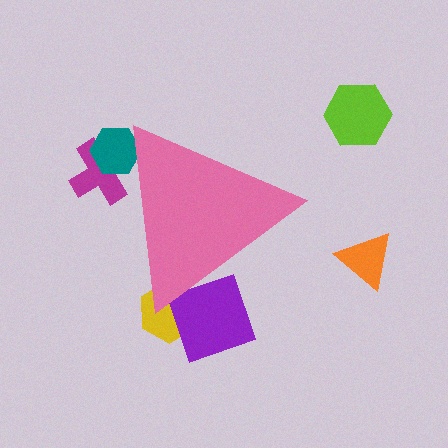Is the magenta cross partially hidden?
Yes, the magenta cross is partially hidden behind the pink triangle.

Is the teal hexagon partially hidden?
Yes, the teal hexagon is partially hidden behind the pink triangle.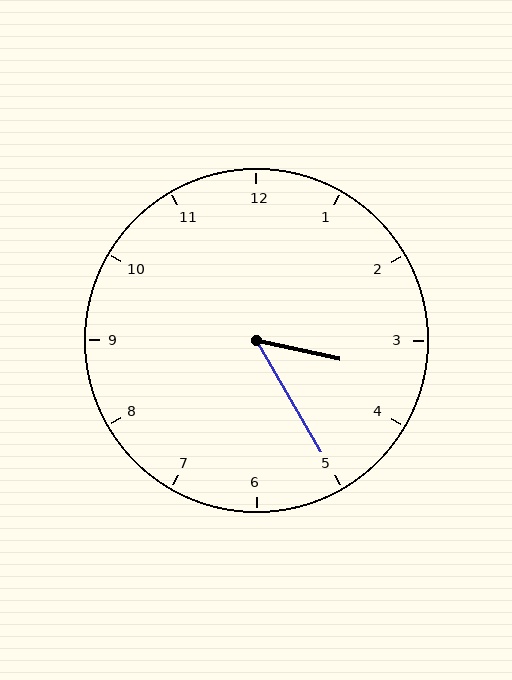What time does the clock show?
3:25.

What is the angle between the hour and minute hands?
Approximately 48 degrees.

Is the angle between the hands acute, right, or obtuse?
It is acute.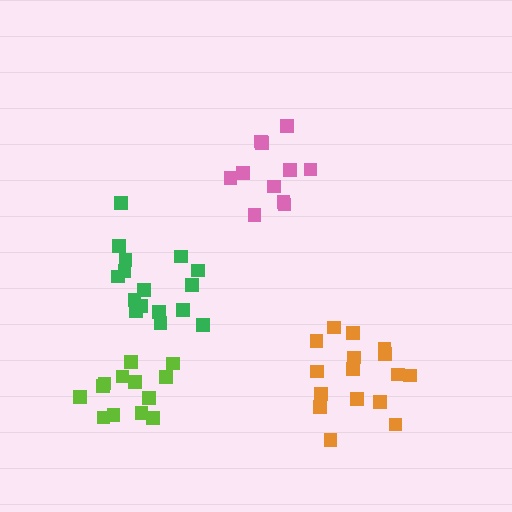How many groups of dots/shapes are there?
There are 4 groups.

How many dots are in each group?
Group 1: 11 dots, Group 2: 16 dots, Group 3: 13 dots, Group 4: 16 dots (56 total).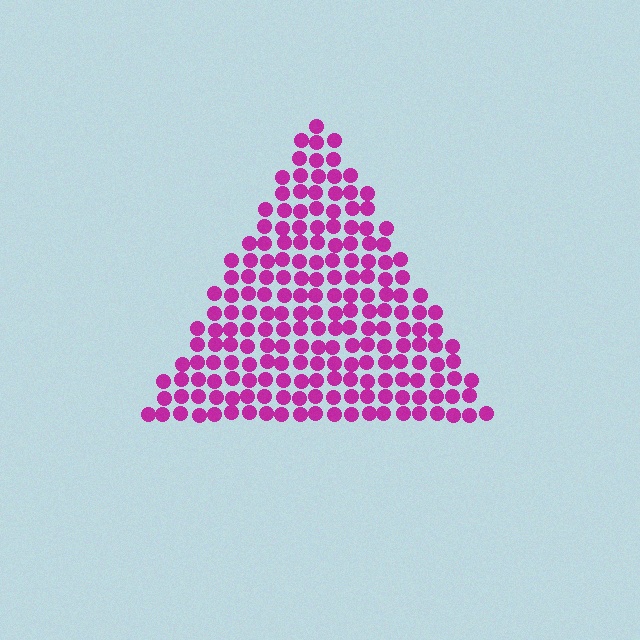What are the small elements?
The small elements are circles.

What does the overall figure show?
The overall figure shows a triangle.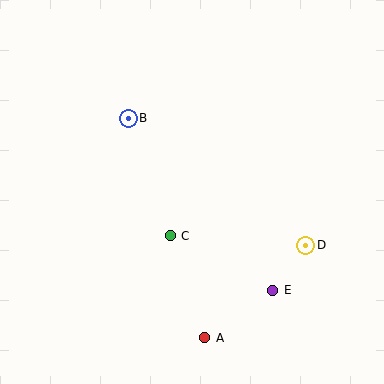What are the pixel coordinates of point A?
Point A is at (205, 338).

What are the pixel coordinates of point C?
Point C is at (170, 236).